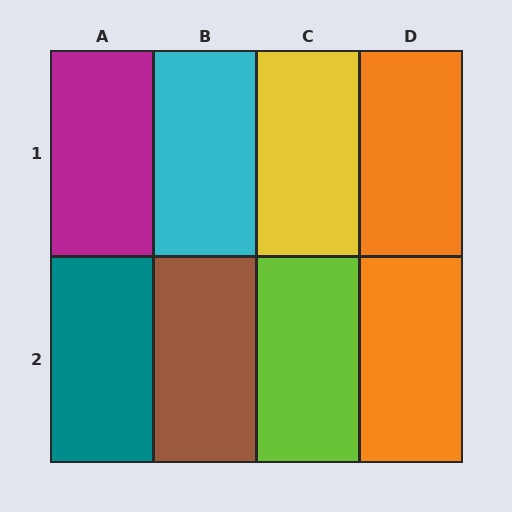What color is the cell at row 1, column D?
Orange.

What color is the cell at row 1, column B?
Cyan.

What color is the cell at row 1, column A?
Magenta.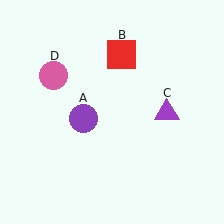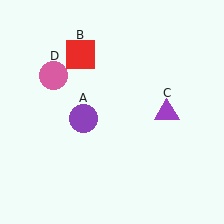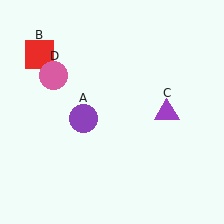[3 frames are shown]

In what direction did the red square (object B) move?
The red square (object B) moved left.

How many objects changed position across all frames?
1 object changed position: red square (object B).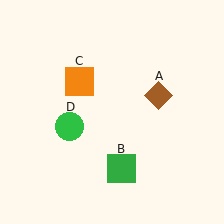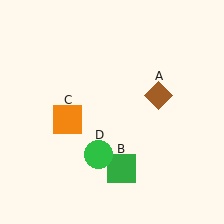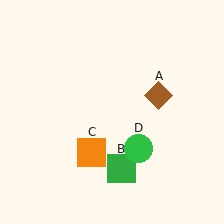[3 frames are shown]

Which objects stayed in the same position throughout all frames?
Brown diamond (object A) and green square (object B) remained stationary.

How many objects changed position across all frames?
2 objects changed position: orange square (object C), green circle (object D).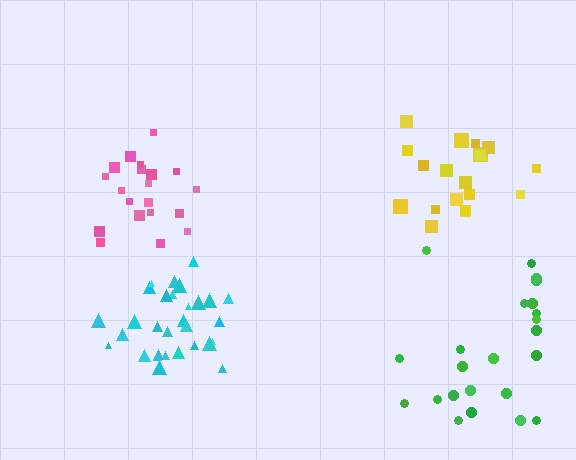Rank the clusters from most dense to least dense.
cyan, pink, yellow, green.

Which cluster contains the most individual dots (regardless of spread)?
Cyan (30).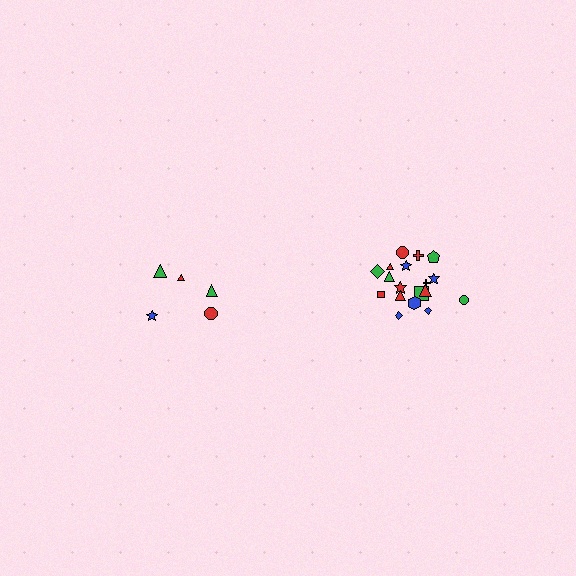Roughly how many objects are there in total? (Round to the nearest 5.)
Roughly 25 objects in total.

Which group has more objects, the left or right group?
The right group.